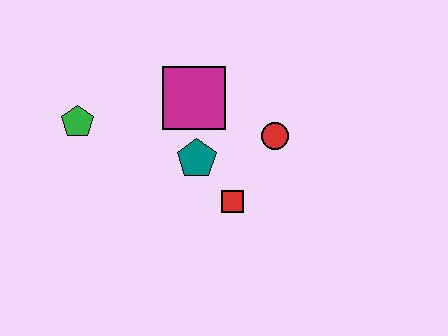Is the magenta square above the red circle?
Yes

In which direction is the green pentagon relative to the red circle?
The green pentagon is to the left of the red circle.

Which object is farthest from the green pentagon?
The red circle is farthest from the green pentagon.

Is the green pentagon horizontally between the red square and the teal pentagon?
No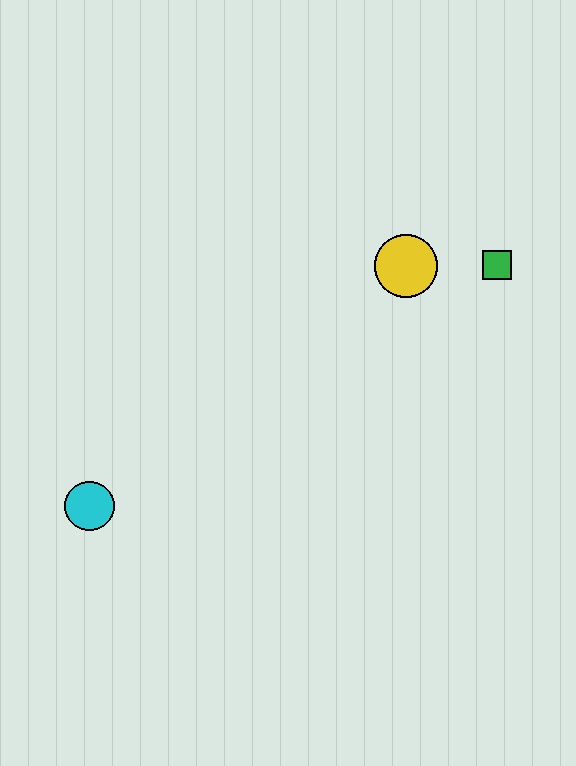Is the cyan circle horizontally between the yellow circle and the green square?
No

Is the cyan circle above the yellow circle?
No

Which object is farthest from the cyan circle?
The green square is farthest from the cyan circle.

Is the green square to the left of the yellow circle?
No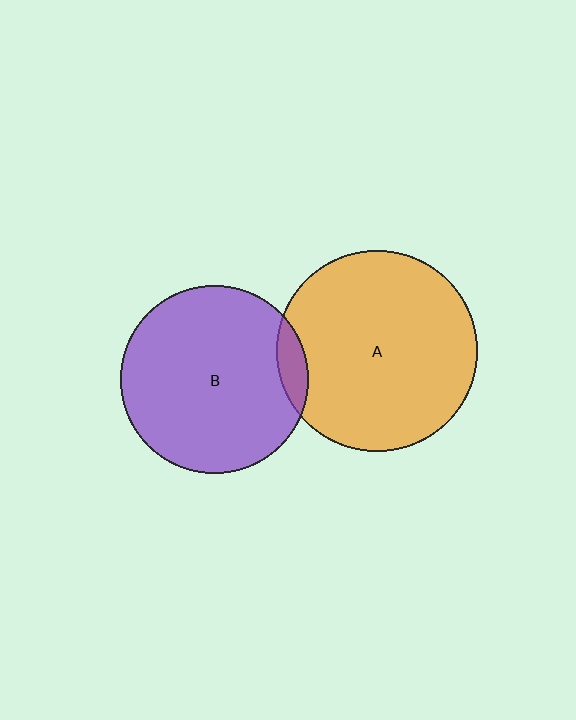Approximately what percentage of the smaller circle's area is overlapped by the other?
Approximately 10%.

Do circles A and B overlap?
Yes.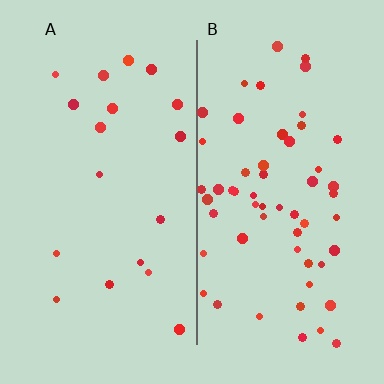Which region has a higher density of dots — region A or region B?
B (the right).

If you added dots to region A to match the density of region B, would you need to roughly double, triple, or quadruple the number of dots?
Approximately triple.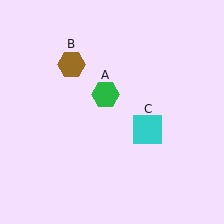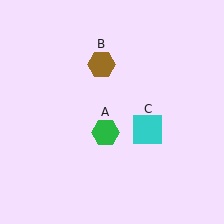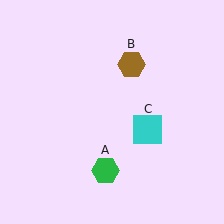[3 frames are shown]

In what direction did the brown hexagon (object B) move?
The brown hexagon (object B) moved right.